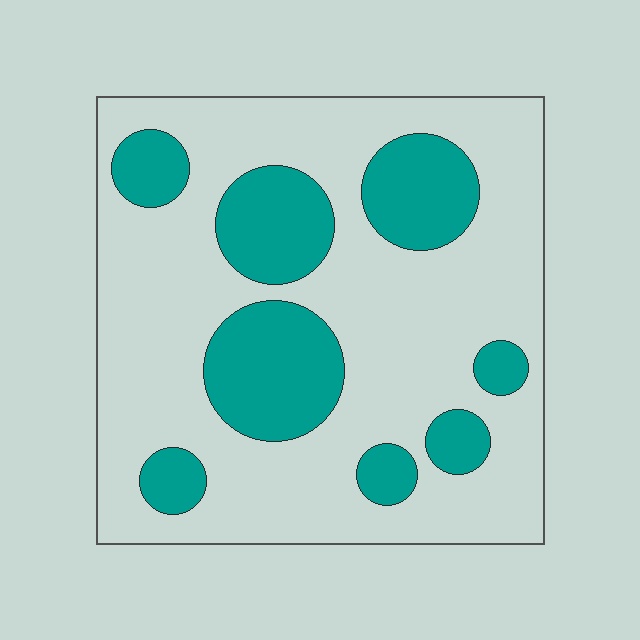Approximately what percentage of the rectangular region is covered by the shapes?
Approximately 30%.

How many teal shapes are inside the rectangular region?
8.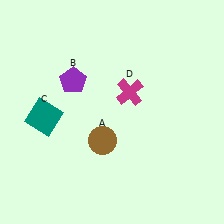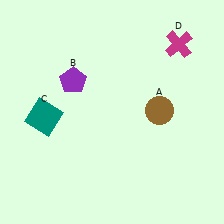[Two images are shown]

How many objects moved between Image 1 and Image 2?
2 objects moved between the two images.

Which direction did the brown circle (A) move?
The brown circle (A) moved right.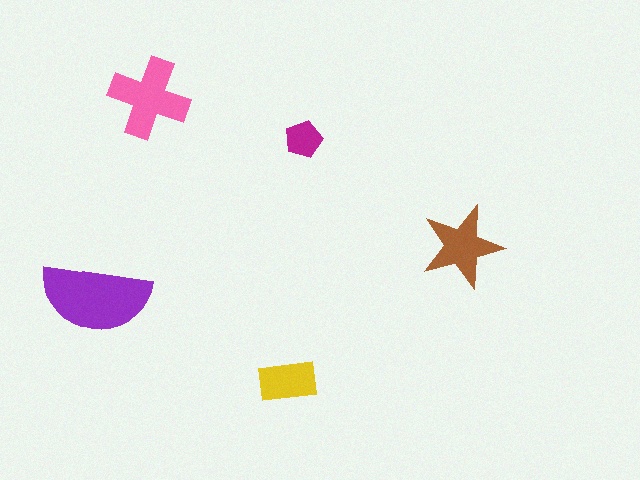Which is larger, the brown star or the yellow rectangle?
The brown star.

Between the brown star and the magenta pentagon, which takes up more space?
The brown star.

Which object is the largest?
The purple semicircle.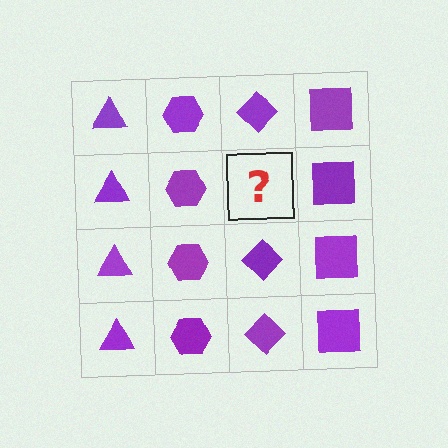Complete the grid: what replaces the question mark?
The question mark should be replaced with a purple diamond.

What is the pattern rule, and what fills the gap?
The rule is that each column has a consistent shape. The gap should be filled with a purple diamond.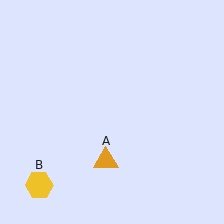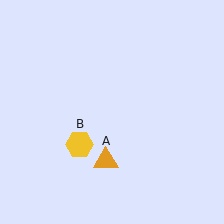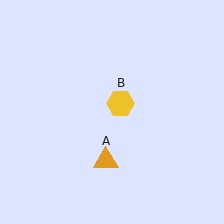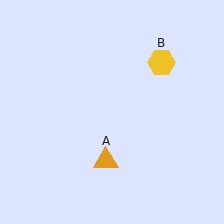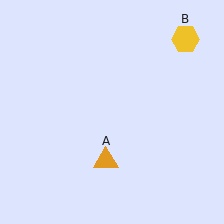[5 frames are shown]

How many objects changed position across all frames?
1 object changed position: yellow hexagon (object B).